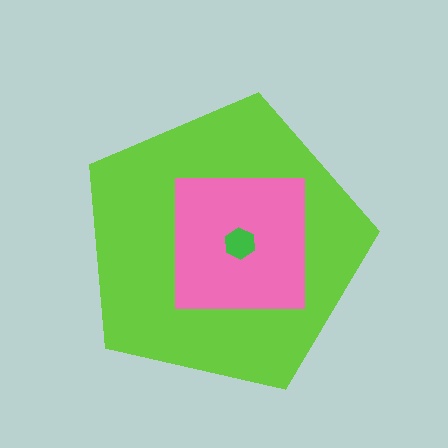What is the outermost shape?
The lime pentagon.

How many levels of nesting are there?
3.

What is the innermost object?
The green hexagon.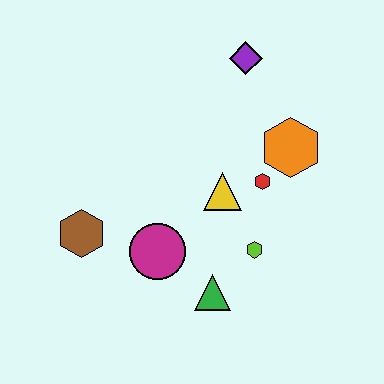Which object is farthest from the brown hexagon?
The purple diamond is farthest from the brown hexagon.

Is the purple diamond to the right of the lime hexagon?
No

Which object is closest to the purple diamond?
The orange hexagon is closest to the purple diamond.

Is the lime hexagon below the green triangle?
No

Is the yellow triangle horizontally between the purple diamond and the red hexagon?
No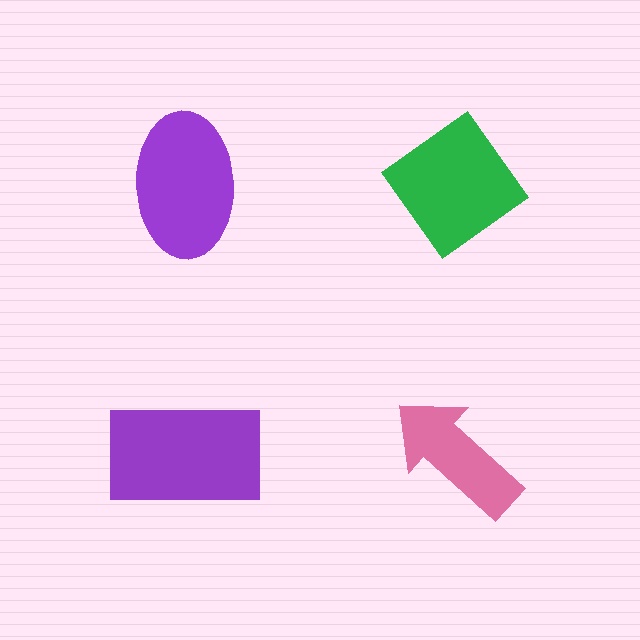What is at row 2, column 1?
A purple rectangle.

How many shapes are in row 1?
2 shapes.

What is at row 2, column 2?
A pink arrow.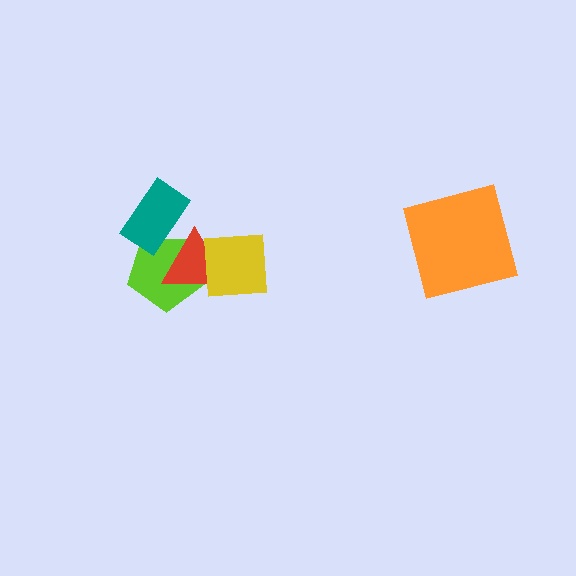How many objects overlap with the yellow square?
2 objects overlap with the yellow square.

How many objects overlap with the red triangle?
3 objects overlap with the red triangle.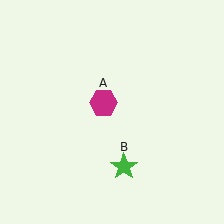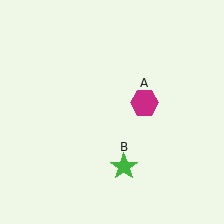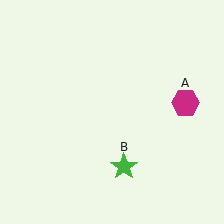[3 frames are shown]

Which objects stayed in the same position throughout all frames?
Green star (object B) remained stationary.